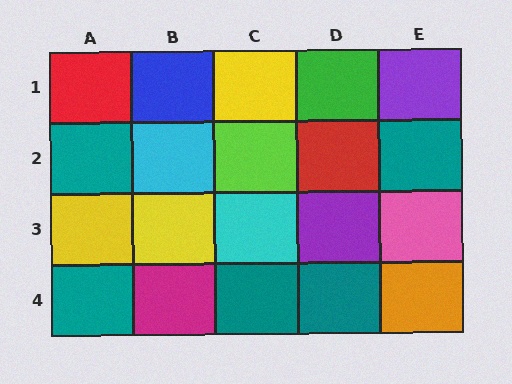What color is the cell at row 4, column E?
Orange.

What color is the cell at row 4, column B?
Magenta.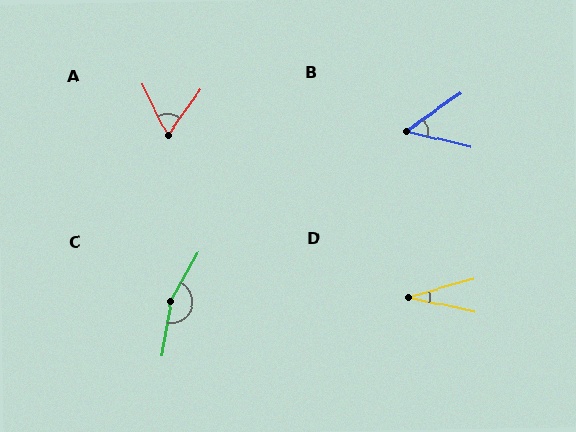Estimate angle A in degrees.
Approximately 62 degrees.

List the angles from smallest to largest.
D (29°), B (48°), A (62°), C (160°).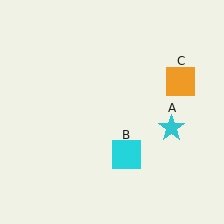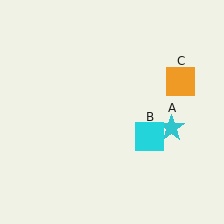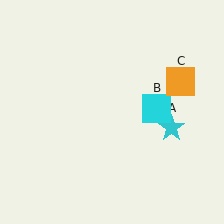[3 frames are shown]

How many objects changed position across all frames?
1 object changed position: cyan square (object B).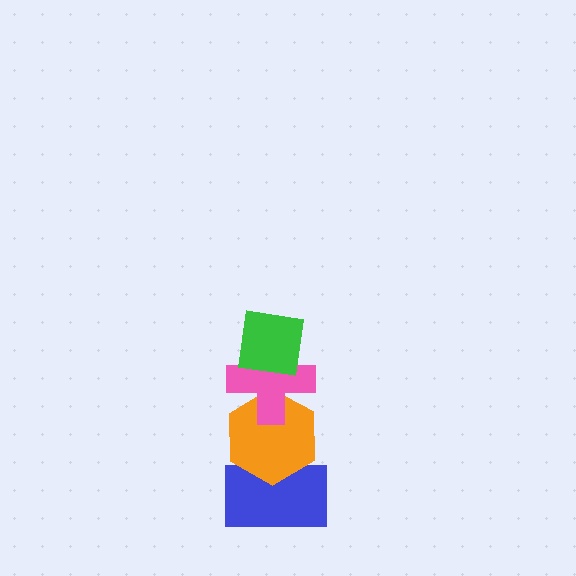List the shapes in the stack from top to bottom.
From top to bottom: the green square, the pink cross, the orange hexagon, the blue rectangle.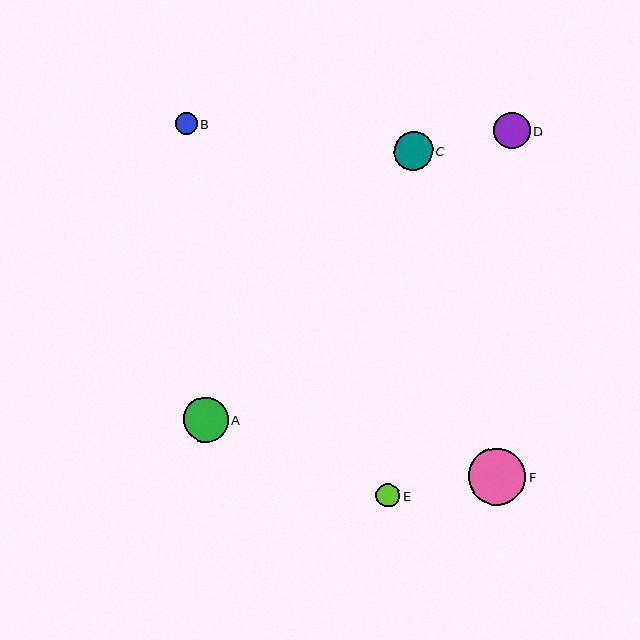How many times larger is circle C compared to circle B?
Circle C is approximately 1.8 times the size of circle B.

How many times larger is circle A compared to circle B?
Circle A is approximately 2.1 times the size of circle B.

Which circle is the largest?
Circle F is the largest with a size of approximately 57 pixels.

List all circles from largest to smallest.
From largest to smallest: F, A, C, D, E, B.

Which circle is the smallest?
Circle B is the smallest with a size of approximately 22 pixels.